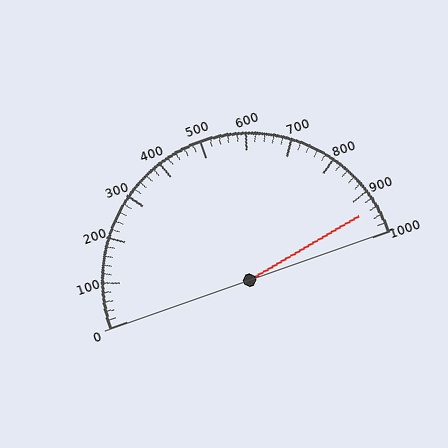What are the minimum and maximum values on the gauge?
The gauge ranges from 0 to 1000.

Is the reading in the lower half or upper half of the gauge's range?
The reading is in the upper half of the range (0 to 1000).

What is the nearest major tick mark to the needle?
The nearest major tick mark is 900.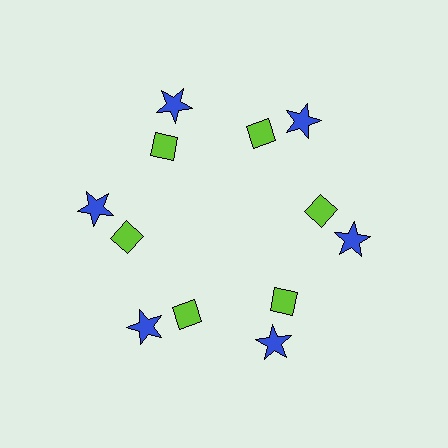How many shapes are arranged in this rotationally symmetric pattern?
There are 12 shapes, arranged in 6 groups of 2.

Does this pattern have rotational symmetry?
Yes, this pattern has 6-fold rotational symmetry. It looks the same after rotating 60 degrees around the center.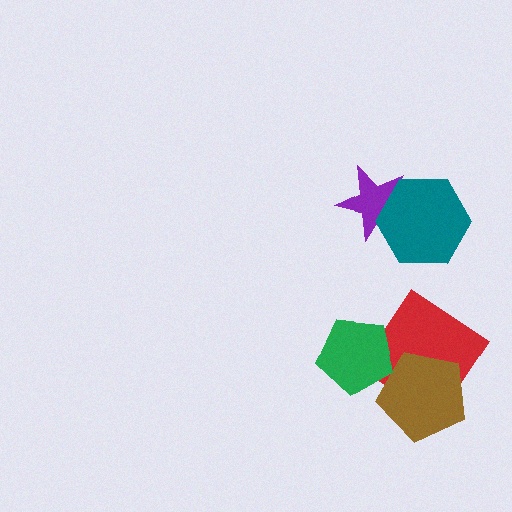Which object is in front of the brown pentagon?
The green pentagon is in front of the brown pentagon.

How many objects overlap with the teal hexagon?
1 object overlaps with the teal hexagon.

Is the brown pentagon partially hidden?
Yes, it is partially covered by another shape.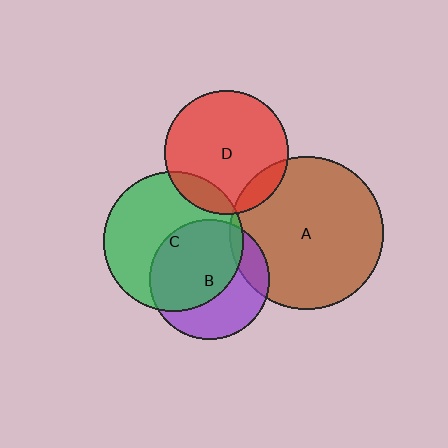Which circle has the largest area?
Circle A (brown).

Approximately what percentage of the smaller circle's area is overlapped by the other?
Approximately 15%.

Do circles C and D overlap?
Yes.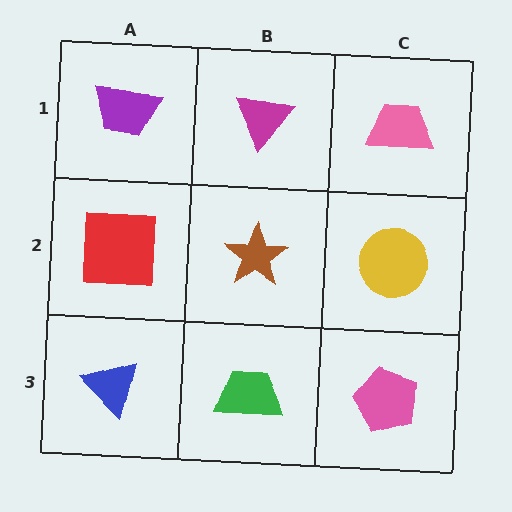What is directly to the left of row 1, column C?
A magenta triangle.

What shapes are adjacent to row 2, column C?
A pink trapezoid (row 1, column C), a pink pentagon (row 3, column C), a brown star (row 2, column B).